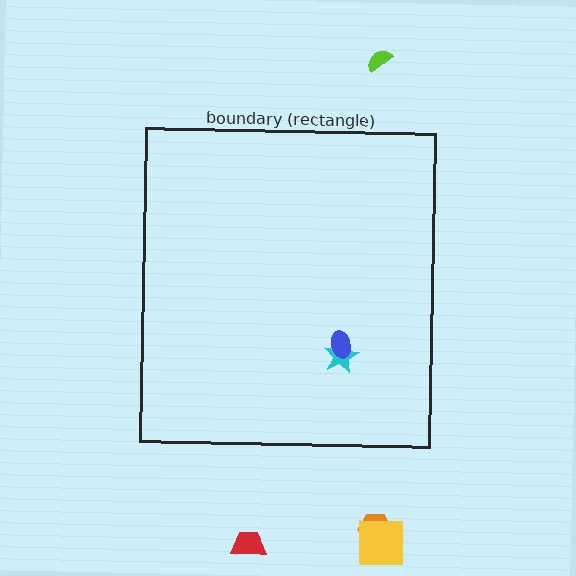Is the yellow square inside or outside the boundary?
Outside.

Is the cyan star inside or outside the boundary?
Inside.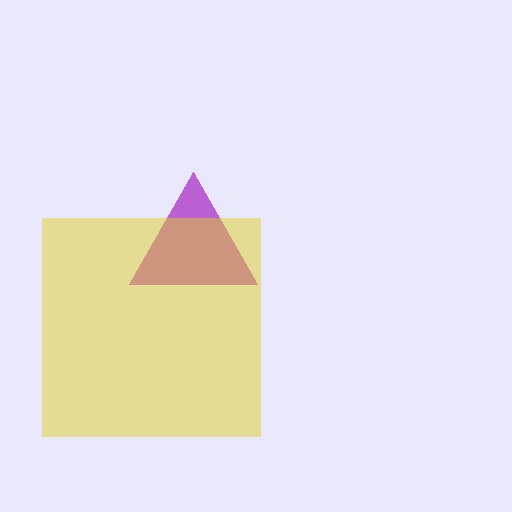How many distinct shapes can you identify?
There are 2 distinct shapes: a purple triangle, a yellow square.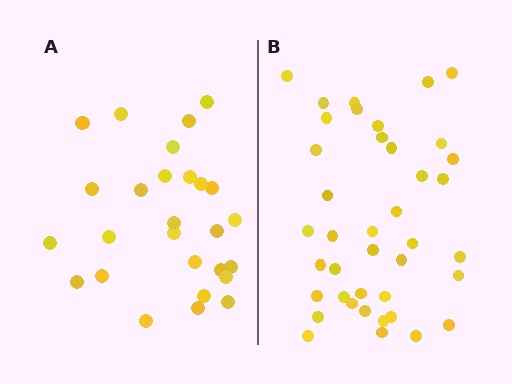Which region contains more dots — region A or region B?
Region B (the right region) has more dots.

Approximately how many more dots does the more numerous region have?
Region B has approximately 15 more dots than region A.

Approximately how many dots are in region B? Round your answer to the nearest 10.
About 40 dots.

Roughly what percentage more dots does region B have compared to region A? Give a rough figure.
About 50% more.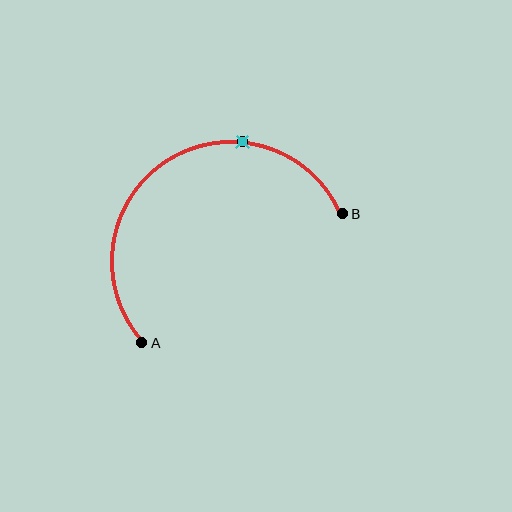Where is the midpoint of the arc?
The arc midpoint is the point on the curve farthest from the straight line joining A and B. It sits above that line.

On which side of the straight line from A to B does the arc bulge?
The arc bulges above the straight line connecting A and B.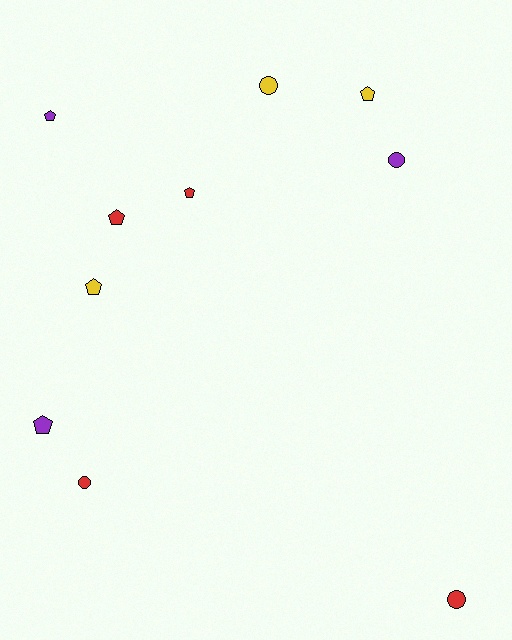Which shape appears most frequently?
Pentagon, with 6 objects.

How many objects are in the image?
There are 10 objects.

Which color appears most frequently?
Red, with 4 objects.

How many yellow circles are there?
There is 1 yellow circle.